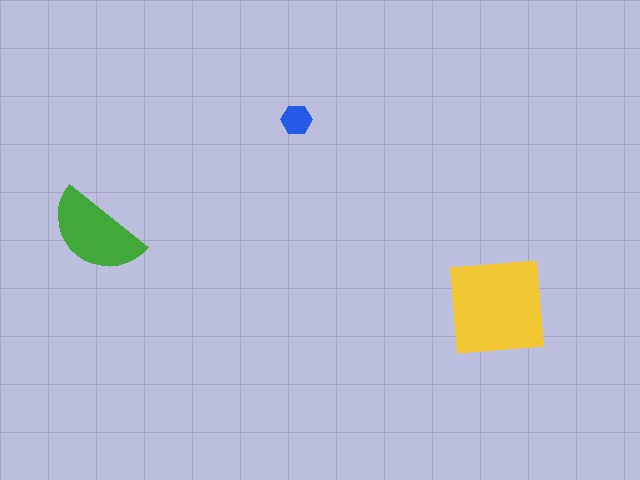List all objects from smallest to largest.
The blue hexagon, the green semicircle, the yellow square.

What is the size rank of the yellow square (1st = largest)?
1st.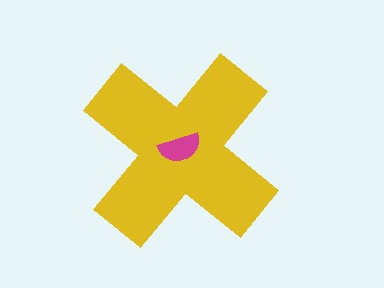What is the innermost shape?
The magenta semicircle.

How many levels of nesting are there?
2.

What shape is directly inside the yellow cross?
The magenta semicircle.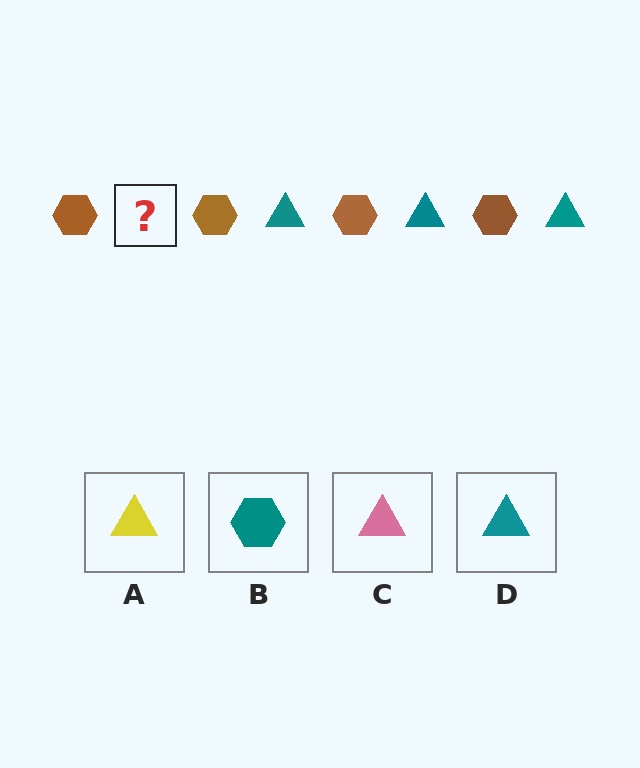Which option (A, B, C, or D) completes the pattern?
D.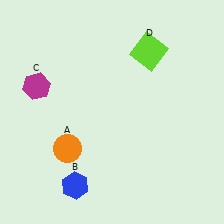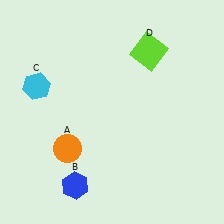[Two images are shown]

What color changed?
The hexagon (C) changed from magenta in Image 1 to cyan in Image 2.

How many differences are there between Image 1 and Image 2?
There is 1 difference between the two images.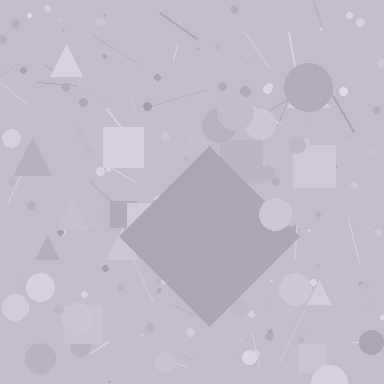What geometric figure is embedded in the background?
A diamond is embedded in the background.